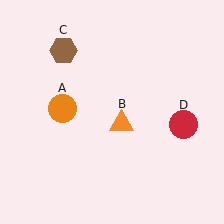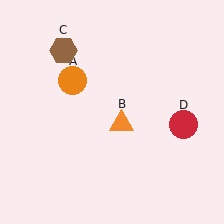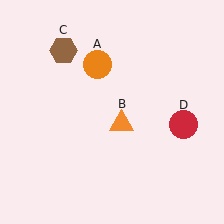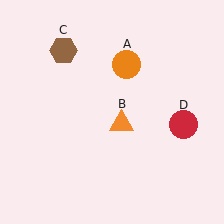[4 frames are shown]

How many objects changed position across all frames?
1 object changed position: orange circle (object A).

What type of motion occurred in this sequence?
The orange circle (object A) rotated clockwise around the center of the scene.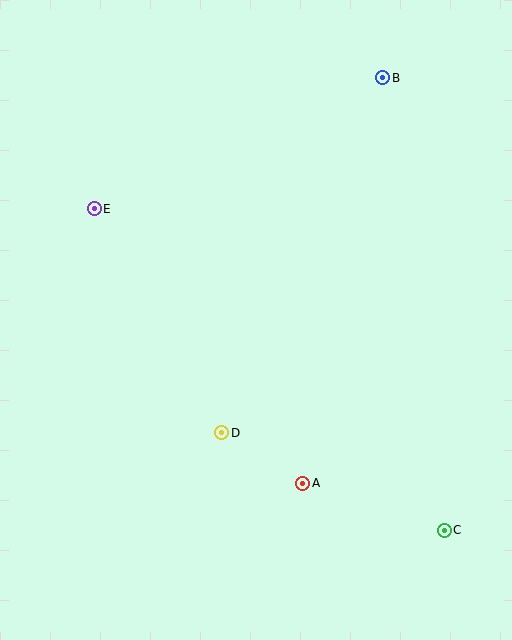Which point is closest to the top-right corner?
Point B is closest to the top-right corner.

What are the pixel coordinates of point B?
Point B is at (383, 78).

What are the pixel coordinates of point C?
Point C is at (444, 530).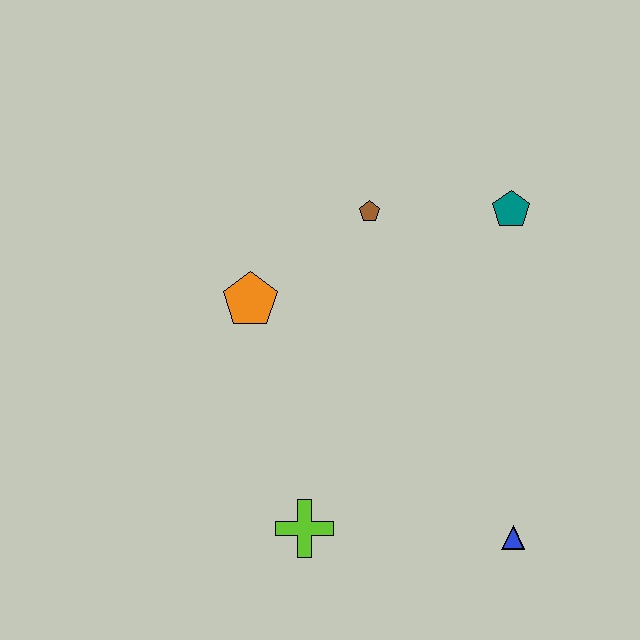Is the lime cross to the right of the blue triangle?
No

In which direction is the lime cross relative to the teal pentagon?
The lime cross is below the teal pentagon.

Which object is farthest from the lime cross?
The teal pentagon is farthest from the lime cross.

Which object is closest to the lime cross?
The blue triangle is closest to the lime cross.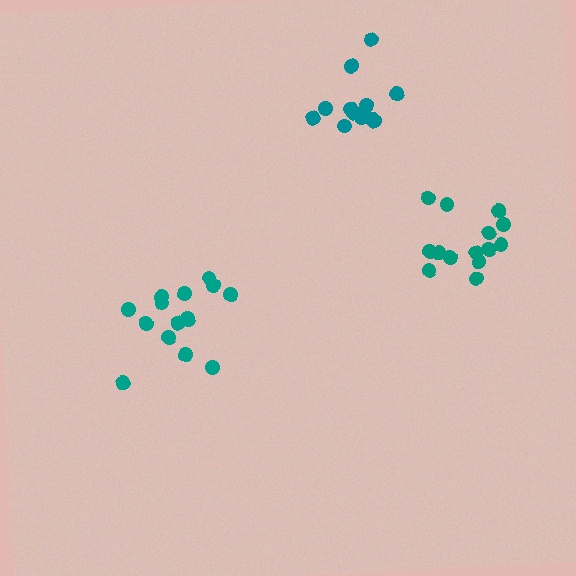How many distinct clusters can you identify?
There are 3 distinct clusters.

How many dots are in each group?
Group 1: 15 dots, Group 2: 14 dots, Group 3: 12 dots (41 total).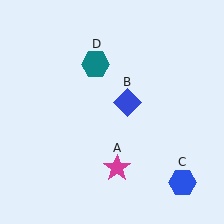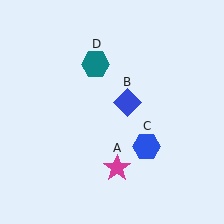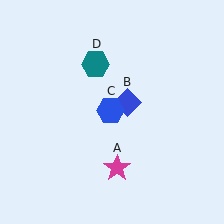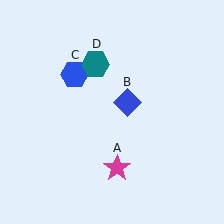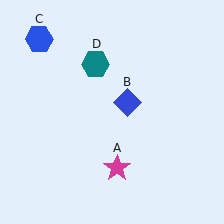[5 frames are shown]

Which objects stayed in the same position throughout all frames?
Magenta star (object A) and blue diamond (object B) and teal hexagon (object D) remained stationary.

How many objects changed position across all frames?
1 object changed position: blue hexagon (object C).